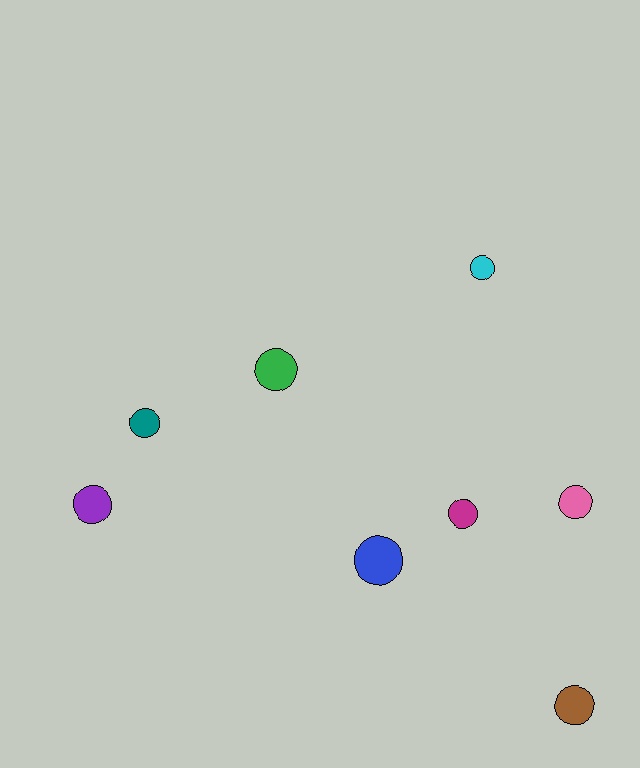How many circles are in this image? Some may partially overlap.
There are 8 circles.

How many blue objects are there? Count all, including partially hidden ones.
There is 1 blue object.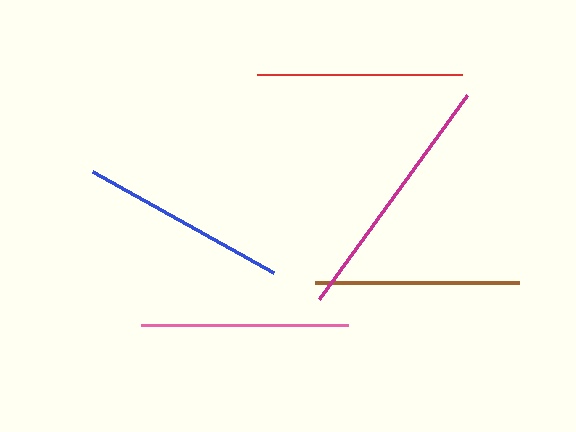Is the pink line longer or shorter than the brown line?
The pink line is longer than the brown line.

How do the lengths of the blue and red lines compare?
The blue and red lines are approximately the same length.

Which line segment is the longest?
The magenta line is the longest at approximately 252 pixels.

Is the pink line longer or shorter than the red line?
The pink line is longer than the red line.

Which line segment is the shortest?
The brown line is the shortest at approximately 204 pixels.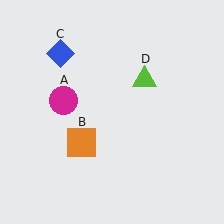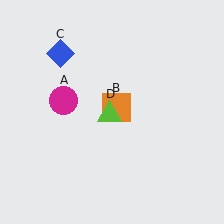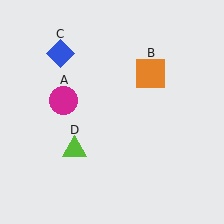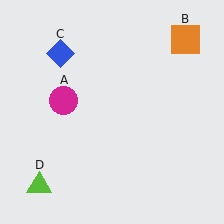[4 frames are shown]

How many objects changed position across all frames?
2 objects changed position: orange square (object B), lime triangle (object D).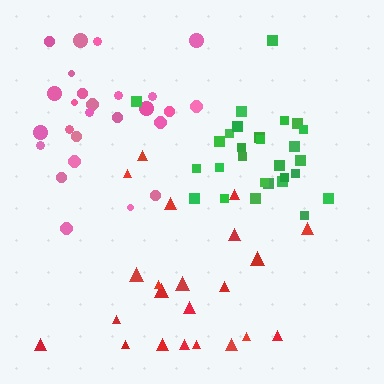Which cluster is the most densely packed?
Green.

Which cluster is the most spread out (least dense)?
Red.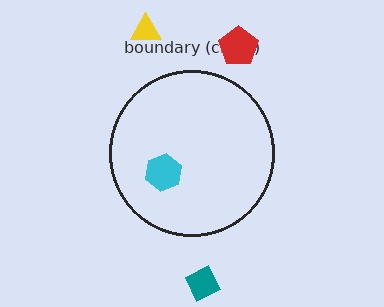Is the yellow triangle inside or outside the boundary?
Outside.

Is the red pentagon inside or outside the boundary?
Outside.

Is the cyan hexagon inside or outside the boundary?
Inside.